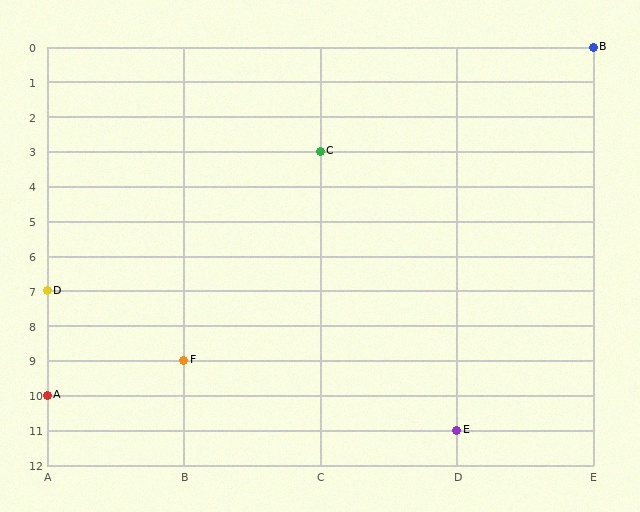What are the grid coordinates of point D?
Point D is at grid coordinates (A, 7).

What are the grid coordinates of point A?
Point A is at grid coordinates (A, 10).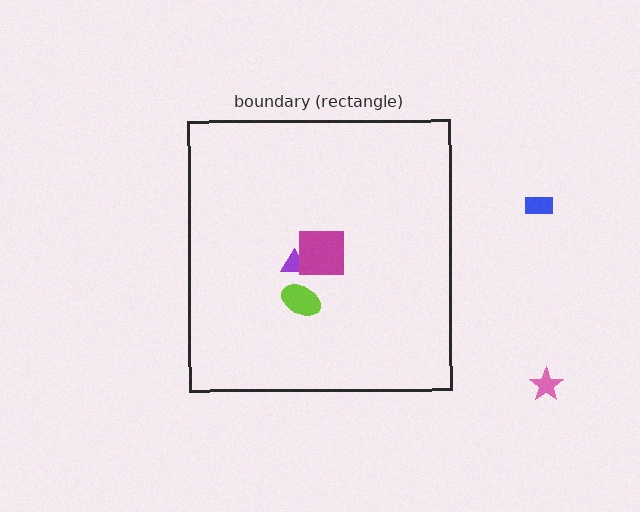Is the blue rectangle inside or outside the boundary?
Outside.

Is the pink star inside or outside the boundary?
Outside.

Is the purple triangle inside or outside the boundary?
Inside.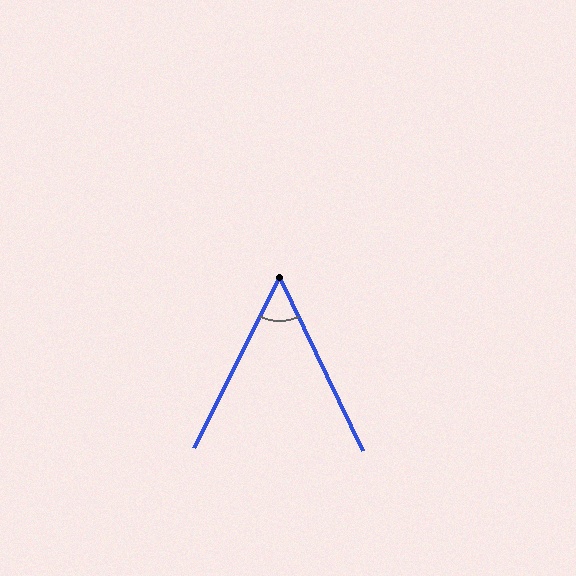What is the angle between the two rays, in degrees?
Approximately 52 degrees.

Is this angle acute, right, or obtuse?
It is acute.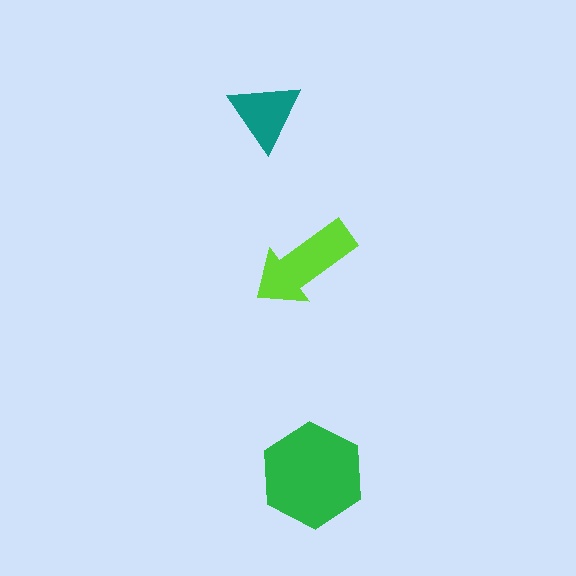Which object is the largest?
The green hexagon.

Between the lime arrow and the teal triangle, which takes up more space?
The lime arrow.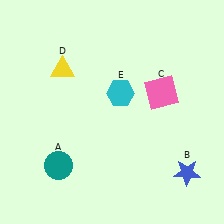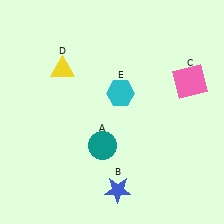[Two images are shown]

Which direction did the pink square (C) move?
The pink square (C) moved right.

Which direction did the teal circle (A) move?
The teal circle (A) moved right.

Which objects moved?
The objects that moved are: the teal circle (A), the blue star (B), the pink square (C).